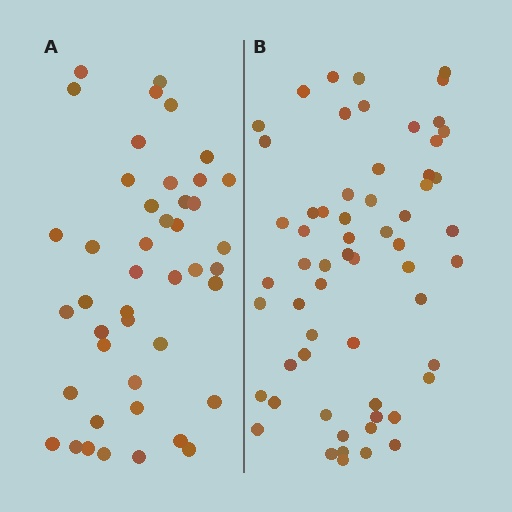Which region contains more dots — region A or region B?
Region B (the right region) has more dots.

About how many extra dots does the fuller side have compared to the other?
Region B has approximately 15 more dots than region A.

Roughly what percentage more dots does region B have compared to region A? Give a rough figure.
About 35% more.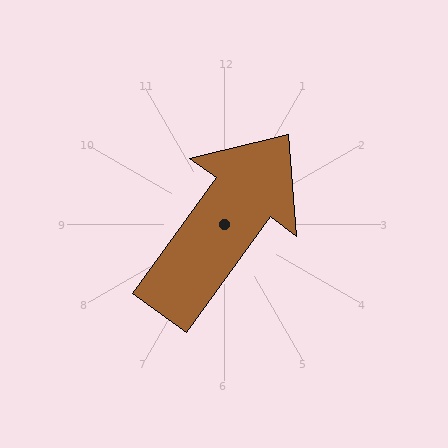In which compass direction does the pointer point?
Northeast.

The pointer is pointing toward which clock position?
Roughly 1 o'clock.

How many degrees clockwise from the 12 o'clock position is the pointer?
Approximately 36 degrees.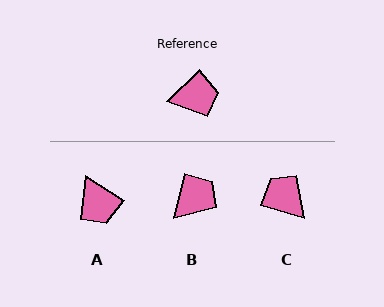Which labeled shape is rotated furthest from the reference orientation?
C, about 121 degrees away.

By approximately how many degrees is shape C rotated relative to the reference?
Approximately 121 degrees counter-clockwise.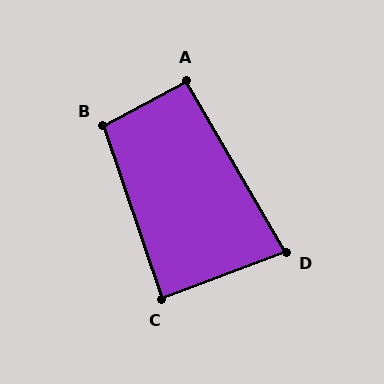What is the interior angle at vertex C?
Approximately 88 degrees (approximately right).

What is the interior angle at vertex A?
Approximately 92 degrees (approximately right).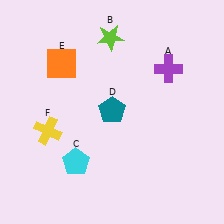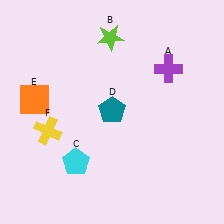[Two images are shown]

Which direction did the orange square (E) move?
The orange square (E) moved down.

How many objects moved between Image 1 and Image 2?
1 object moved between the two images.